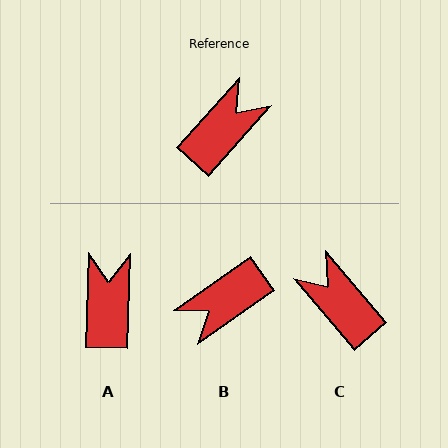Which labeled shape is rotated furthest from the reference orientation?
B, about 166 degrees away.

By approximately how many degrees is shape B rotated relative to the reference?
Approximately 166 degrees counter-clockwise.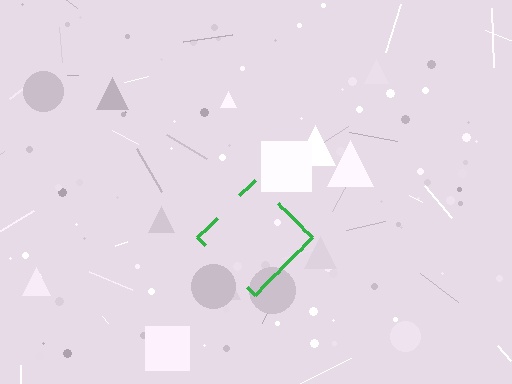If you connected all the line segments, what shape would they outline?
They would outline a diamond.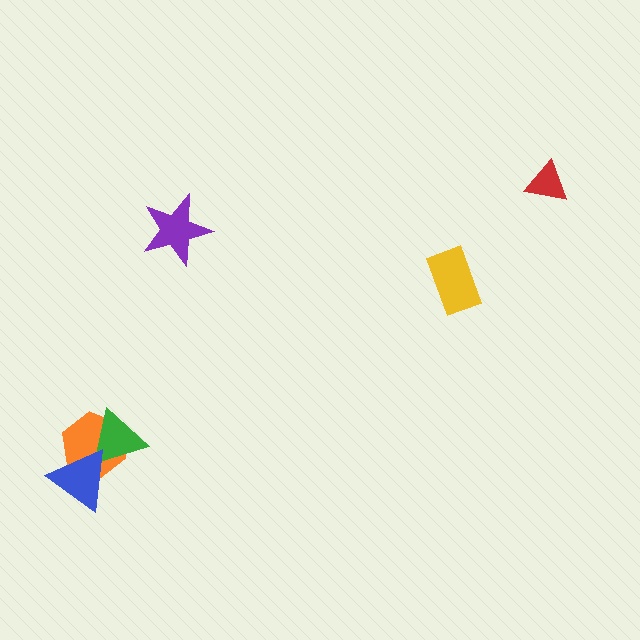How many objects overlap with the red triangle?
0 objects overlap with the red triangle.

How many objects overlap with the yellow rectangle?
0 objects overlap with the yellow rectangle.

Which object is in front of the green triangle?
The blue triangle is in front of the green triangle.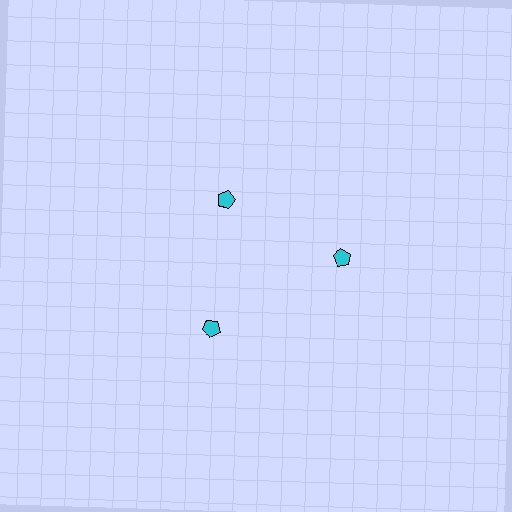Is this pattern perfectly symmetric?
No. The 3 cyan pentagons are arranged in a ring, but one element near the 11 o'clock position is pulled inward toward the center, breaking the 3-fold rotational symmetry.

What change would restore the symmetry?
The symmetry would be restored by moving it outward, back onto the ring so that all 3 pentagons sit at equal angles and equal distance from the center.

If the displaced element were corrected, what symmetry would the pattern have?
It would have 3-fold rotational symmetry — the pattern would map onto itself every 120 degrees.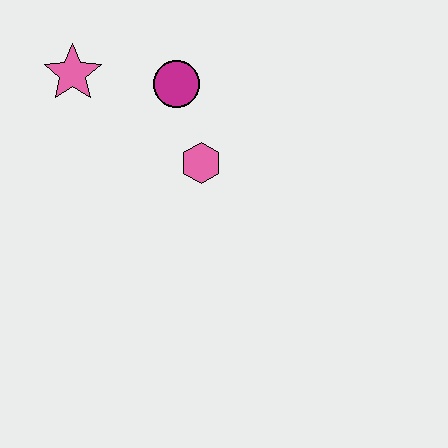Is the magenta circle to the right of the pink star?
Yes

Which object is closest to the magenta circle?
The pink hexagon is closest to the magenta circle.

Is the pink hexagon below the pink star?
Yes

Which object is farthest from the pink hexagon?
The pink star is farthest from the pink hexagon.